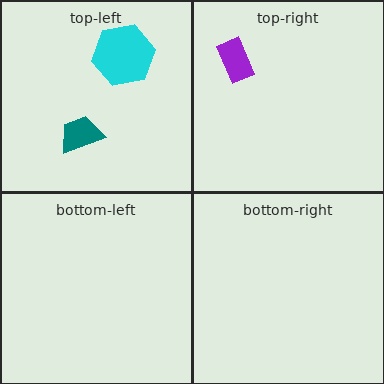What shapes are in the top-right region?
The purple rectangle.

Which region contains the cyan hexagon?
The top-left region.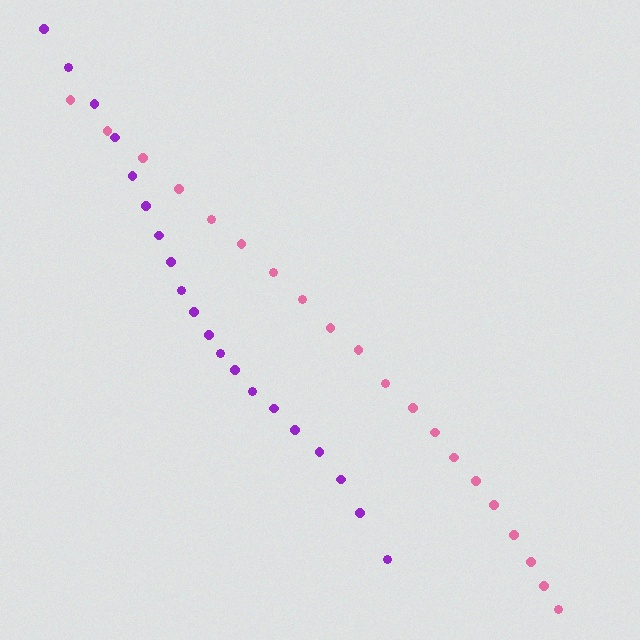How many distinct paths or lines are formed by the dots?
There are 2 distinct paths.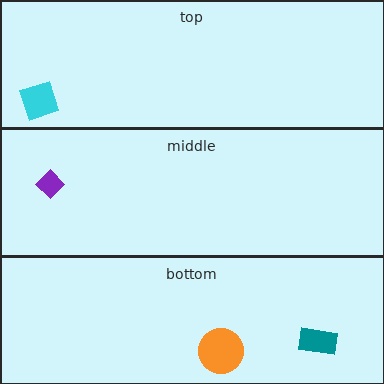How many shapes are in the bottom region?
2.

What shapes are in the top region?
The cyan square.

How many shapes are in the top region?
1.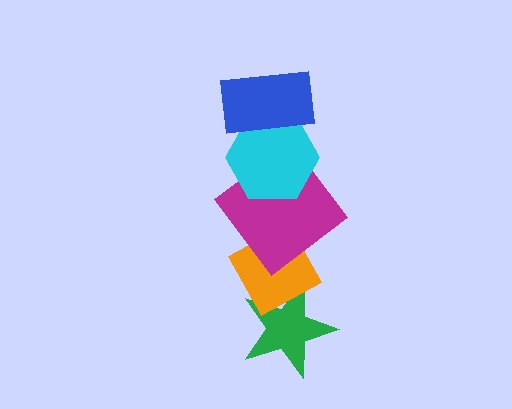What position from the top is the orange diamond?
The orange diamond is 4th from the top.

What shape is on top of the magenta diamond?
The cyan hexagon is on top of the magenta diamond.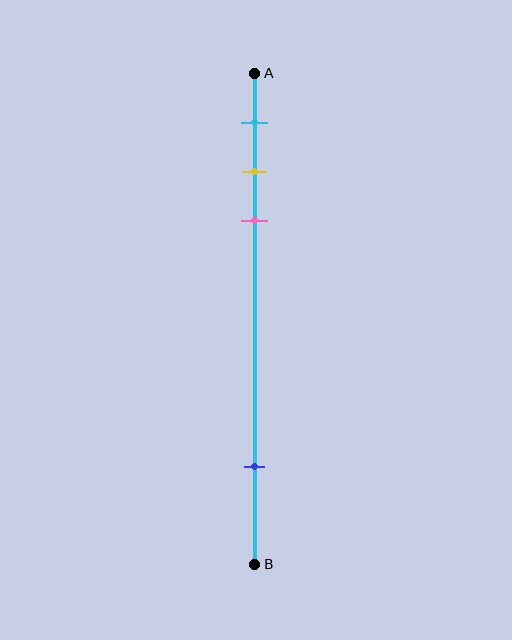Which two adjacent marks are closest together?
The yellow and pink marks are the closest adjacent pair.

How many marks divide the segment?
There are 4 marks dividing the segment.